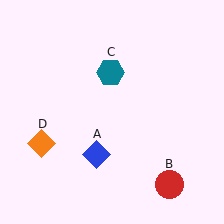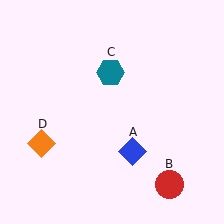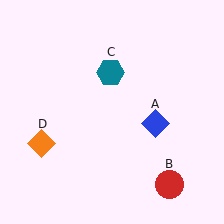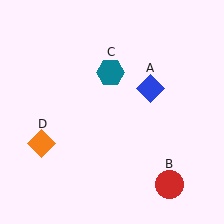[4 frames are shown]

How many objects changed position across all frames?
1 object changed position: blue diamond (object A).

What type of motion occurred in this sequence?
The blue diamond (object A) rotated counterclockwise around the center of the scene.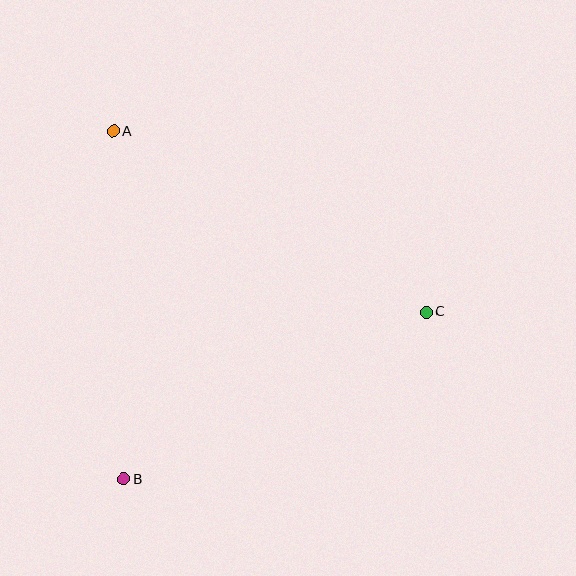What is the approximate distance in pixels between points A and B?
The distance between A and B is approximately 348 pixels.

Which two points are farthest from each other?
Points A and C are farthest from each other.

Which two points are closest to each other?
Points B and C are closest to each other.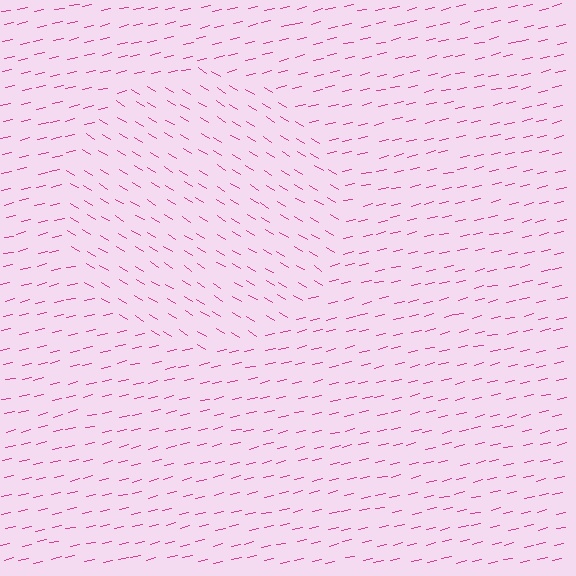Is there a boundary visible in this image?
Yes, there is a texture boundary formed by a change in line orientation.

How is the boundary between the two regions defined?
The boundary is defined purely by a change in line orientation (approximately 45 degrees difference). All lines are the same color and thickness.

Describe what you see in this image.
The image is filled with small magenta line segments. A circle region in the image has lines oriented differently from the surrounding lines, creating a visible texture boundary.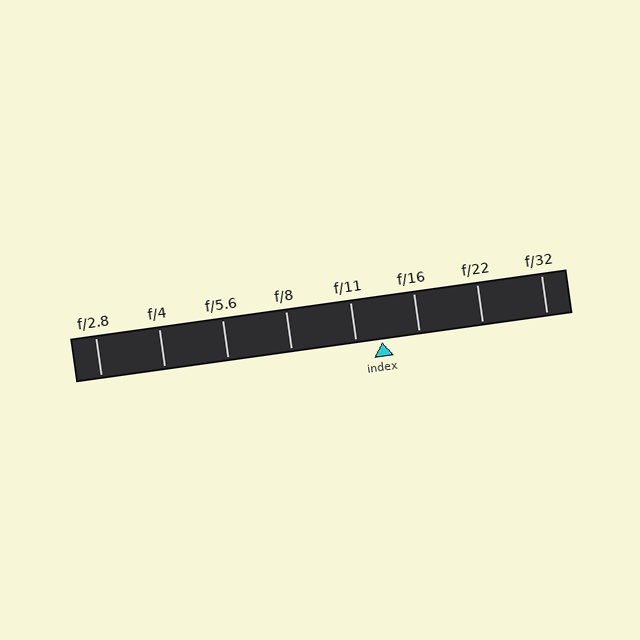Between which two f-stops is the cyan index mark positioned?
The index mark is between f/11 and f/16.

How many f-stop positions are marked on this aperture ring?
There are 8 f-stop positions marked.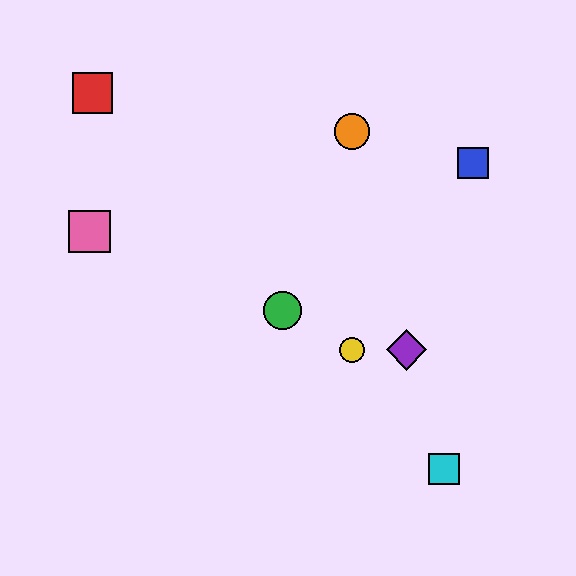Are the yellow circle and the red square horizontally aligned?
No, the yellow circle is at y≈350 and the red square is at y≈93.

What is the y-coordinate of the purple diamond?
The purple diamond is at y≈350.